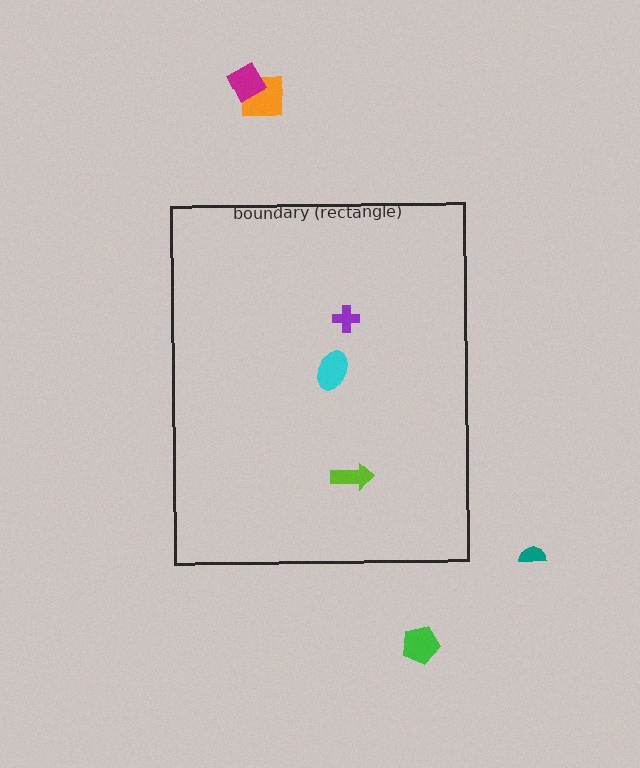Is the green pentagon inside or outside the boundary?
Outside.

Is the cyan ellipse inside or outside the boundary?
Inside.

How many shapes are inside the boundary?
3 inside, 4 outside.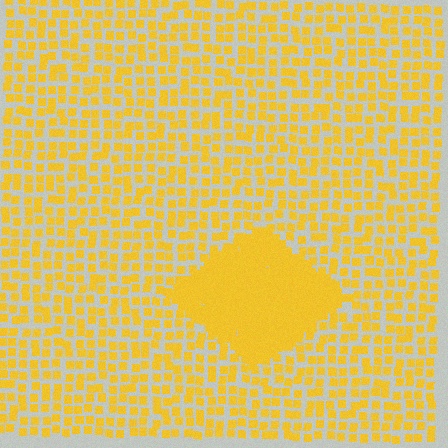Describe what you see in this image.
The image contains small yellow elements arranged at two different densities. A diamond-shaped region is visible where the elements are more densely packed than the surrounding area.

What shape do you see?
I see a diamond.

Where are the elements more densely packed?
The elements are more densely packed inside the diamond boundary.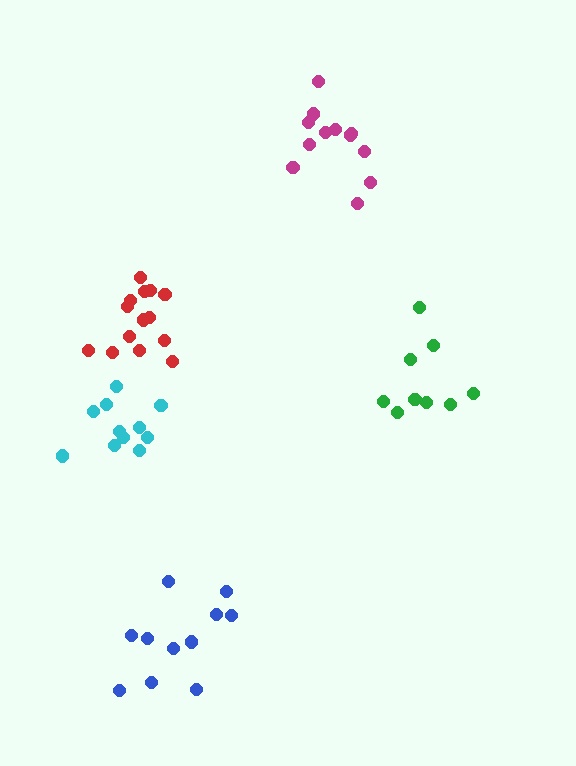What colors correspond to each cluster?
The clusters are colored: cyan, red, green, blue, magenta.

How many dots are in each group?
Group 1: 11 dots, Group 2: 14 dots, Group 3: 9 dots, Group 4: 11 dots, Group 5: 13 dots (58 total).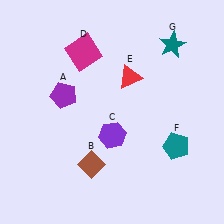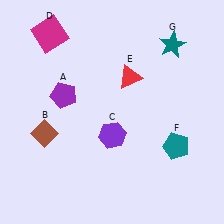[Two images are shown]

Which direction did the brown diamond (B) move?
The brown diamond (B) moved left.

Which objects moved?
The objects that moved are: the brown diamond (B), the magenta square (D).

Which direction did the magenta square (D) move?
The magenta square (D) moved left.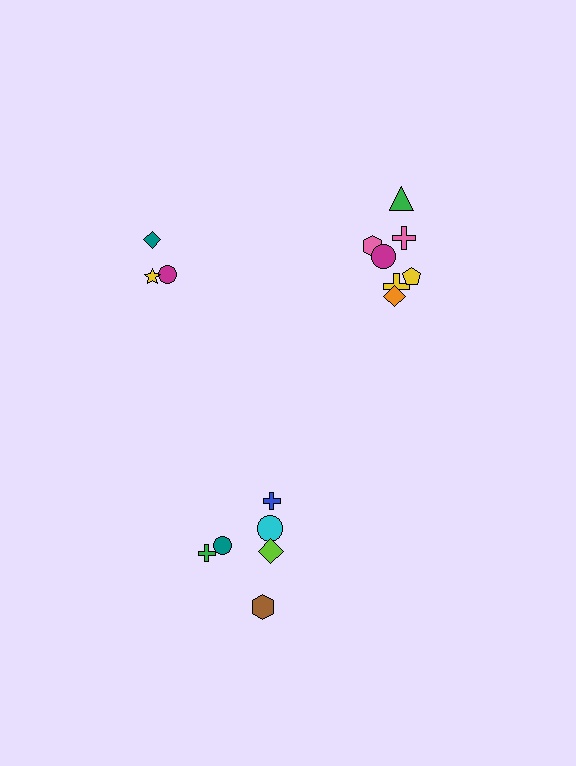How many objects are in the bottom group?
There are 6 objects.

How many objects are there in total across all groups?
There are 16 objects.